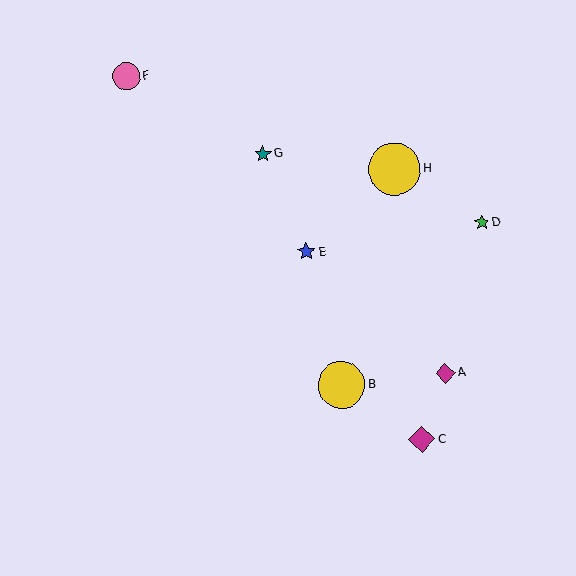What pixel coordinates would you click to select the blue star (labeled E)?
Click at (306, 252) to select the blue star E.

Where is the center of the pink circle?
The center of the pink circle is at (126, 76).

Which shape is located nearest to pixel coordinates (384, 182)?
The yellow circle (labeled H) at (394, 169) is nearest to that location.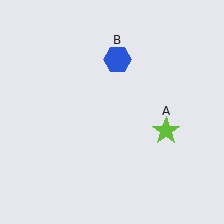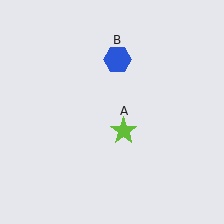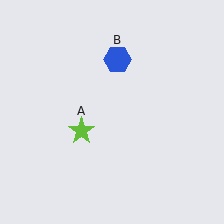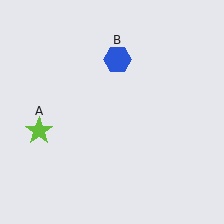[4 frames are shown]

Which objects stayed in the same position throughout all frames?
Blue hexagon (object B) remained stationary.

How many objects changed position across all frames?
1 object changed position: lime star (object A).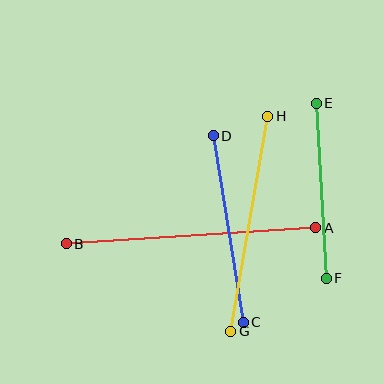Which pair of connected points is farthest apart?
Points A and B are farthest apart.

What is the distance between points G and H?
The distance is approximately 219 pixels.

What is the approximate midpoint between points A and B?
The midpoint is at approximately (191, 236) pixels.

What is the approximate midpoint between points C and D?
The midpoint is at approximately (228, 229) pixels.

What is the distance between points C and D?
The distance is approximately 189 pixels.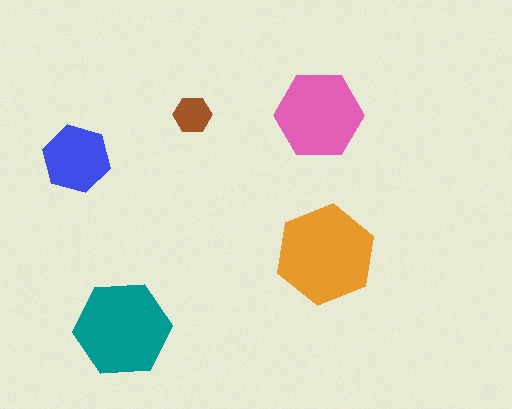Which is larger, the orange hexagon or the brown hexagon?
The orange one.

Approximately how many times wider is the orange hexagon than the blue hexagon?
About 1.5 times wider.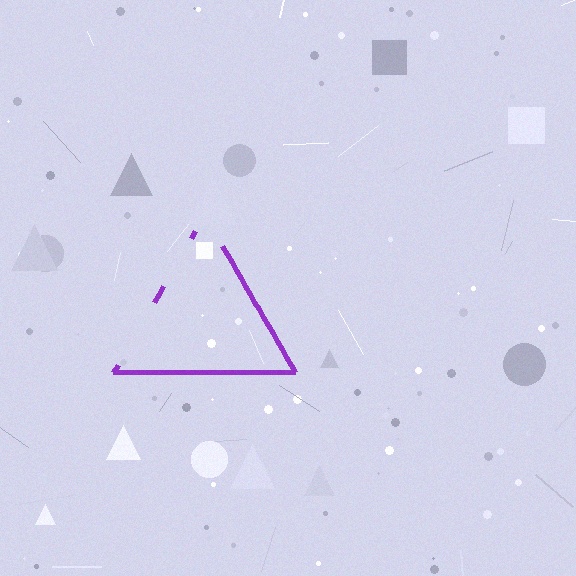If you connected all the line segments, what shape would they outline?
They would outline a triangle.